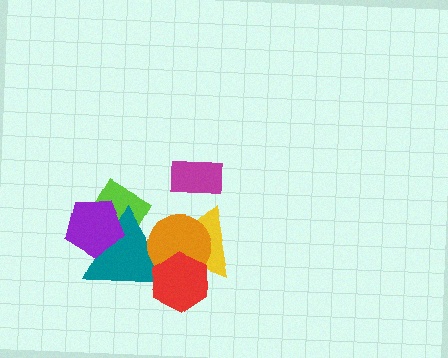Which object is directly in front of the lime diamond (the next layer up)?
The teal triangle is directly in front of the lime diamond.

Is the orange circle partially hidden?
Yes, it is partially covered by another shape.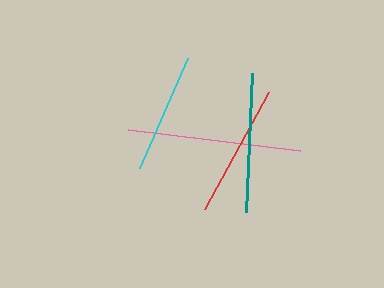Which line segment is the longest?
The pink line is the longest at approximately 173 pixels.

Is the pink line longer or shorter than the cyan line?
The pink line is longer than the cyan line.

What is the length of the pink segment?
The pink segment is approximately 173 pixels long.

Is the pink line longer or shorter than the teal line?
The pink line is longer than the teal line.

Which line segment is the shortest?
The cyan line is the shortest at approximately 120 pixels.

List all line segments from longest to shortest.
From longest to shortest: pink, teal, red, cyan.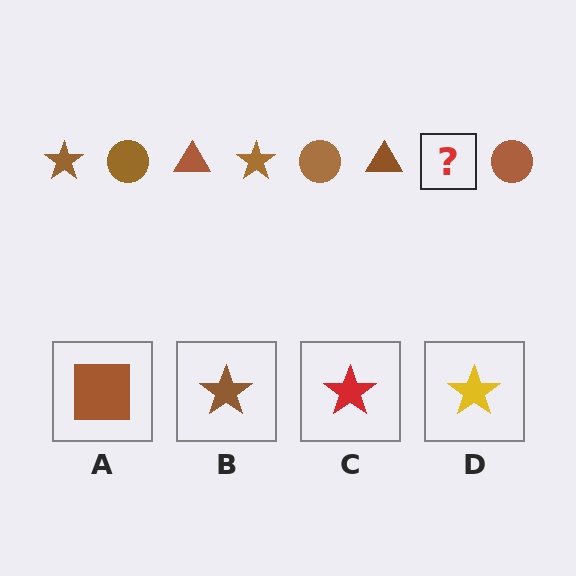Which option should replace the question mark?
Option B.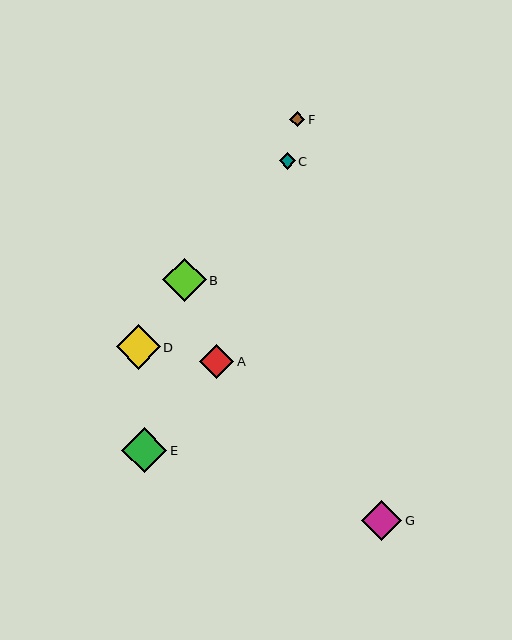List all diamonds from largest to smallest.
From largest to smallest: E, D, B, G, A, C, F.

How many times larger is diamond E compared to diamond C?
Diamond E is approximately 2.8 times the size of diamond C.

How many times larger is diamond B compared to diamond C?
Diamond B is approximately 2.7 times the size of diamond C.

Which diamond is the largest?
Diamond E is the largest with a size of approximately 45 pixels.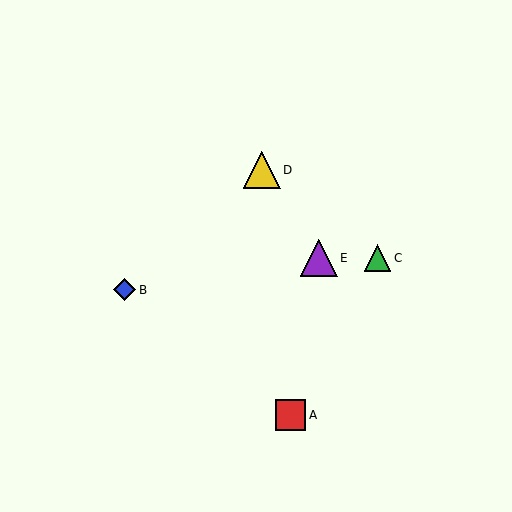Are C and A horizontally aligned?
No, C is at y≈258 and A is at y≈415.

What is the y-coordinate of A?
Object A is at y≈415.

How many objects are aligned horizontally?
2 objects (C, E) are aligned horizontally.